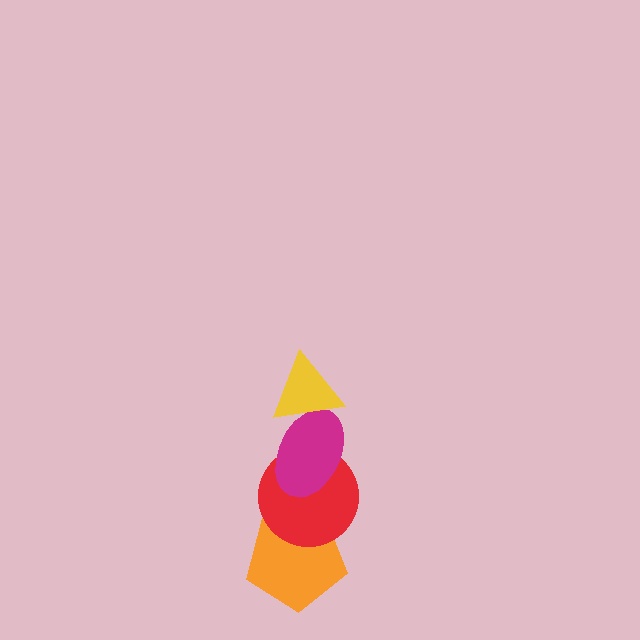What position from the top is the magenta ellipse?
The magenta ellipse is 2nd from the top.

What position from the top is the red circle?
The red circle is 3rd from the top.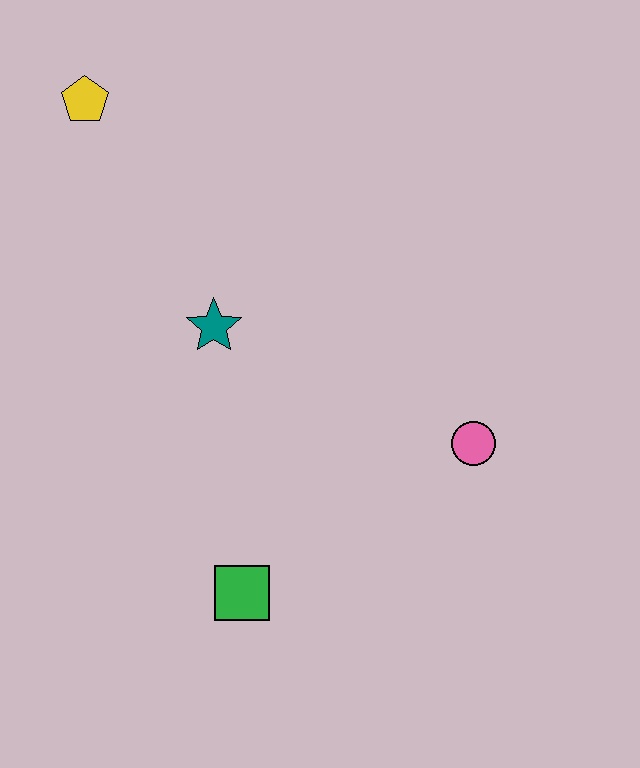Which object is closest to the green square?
The teal star is closest to the green square.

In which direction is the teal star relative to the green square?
The teal star is above the green square.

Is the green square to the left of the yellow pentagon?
No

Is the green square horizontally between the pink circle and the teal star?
Yes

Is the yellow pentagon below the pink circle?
No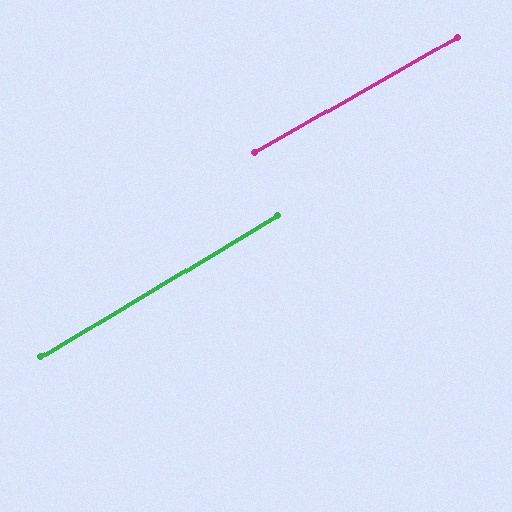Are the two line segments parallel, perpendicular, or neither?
Parallel — their directions differ by only 1.3°.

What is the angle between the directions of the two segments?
Approximately 1 degree.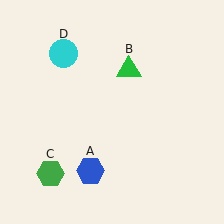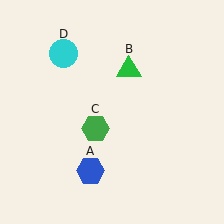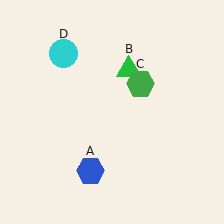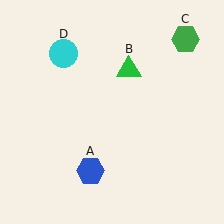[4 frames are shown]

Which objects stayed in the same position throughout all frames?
Blue hexagon (object A) and green triangle (object B) and cyan circle (object D) remained stationary.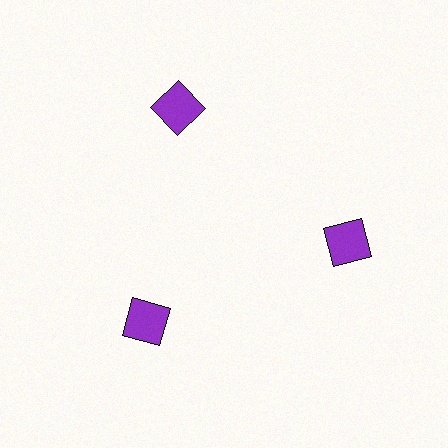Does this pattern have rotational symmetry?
Yes, this pattern has 3-fold rotational symmetry. It looks the same after rotating 120 degrees around the center.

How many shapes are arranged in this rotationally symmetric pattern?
There are 3 shapes, arranged in 3 groups of 1.